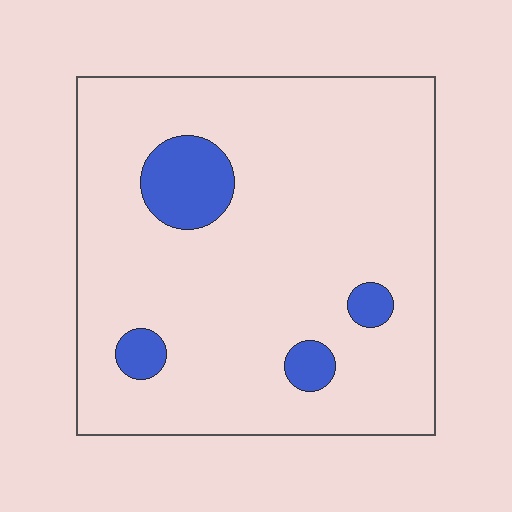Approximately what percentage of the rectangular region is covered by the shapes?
Approximately 10%.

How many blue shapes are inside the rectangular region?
4.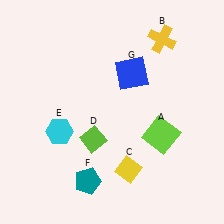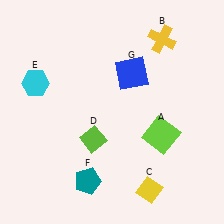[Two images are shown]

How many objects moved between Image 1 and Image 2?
2 objects moved between the two images.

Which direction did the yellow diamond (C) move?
The yellow diamond (C) moved right.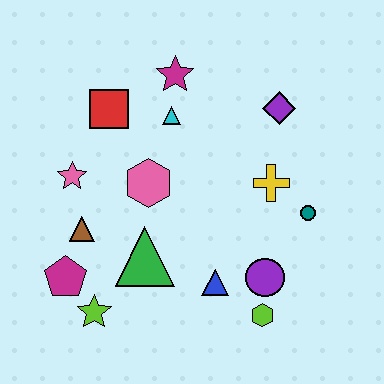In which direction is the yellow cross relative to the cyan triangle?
The yellow cross is to the right of the cyan triangle.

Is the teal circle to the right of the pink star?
Yes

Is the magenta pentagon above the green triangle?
No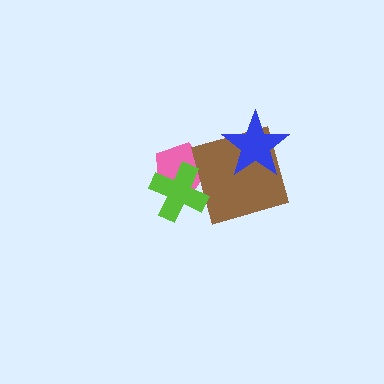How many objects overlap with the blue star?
1 object overlaps with the blue star.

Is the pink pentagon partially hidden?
Yes, it is partially covered by another shape.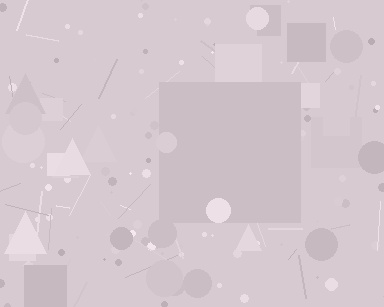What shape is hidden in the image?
A square is hidden in the image.